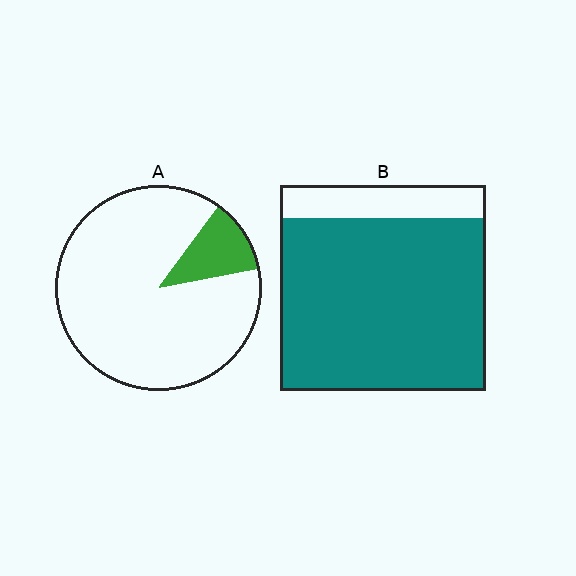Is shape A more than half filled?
No.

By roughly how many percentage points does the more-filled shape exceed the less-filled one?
By roughly 70 percentage points (B over A).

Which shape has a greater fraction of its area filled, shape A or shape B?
Shape B.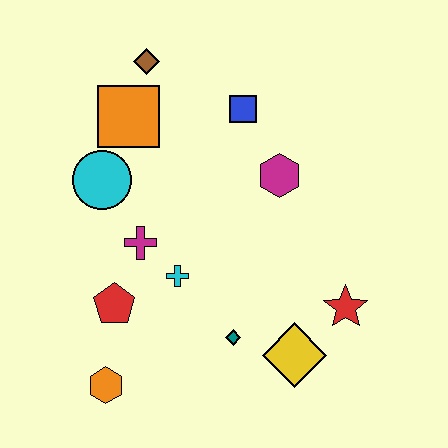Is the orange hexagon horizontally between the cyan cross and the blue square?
No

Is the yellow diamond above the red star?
No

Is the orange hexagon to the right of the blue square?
No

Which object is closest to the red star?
The yellow diamond is closest to the red star.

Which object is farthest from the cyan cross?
The brown diamond is farthest from the cyan cross.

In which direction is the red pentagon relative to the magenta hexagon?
The red pentagon is to the left of the magenta hexagon.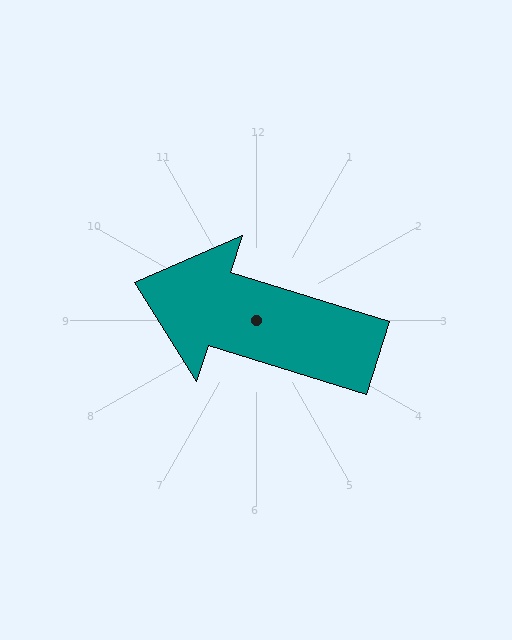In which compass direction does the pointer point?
West.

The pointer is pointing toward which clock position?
Roughly 10 o'clock.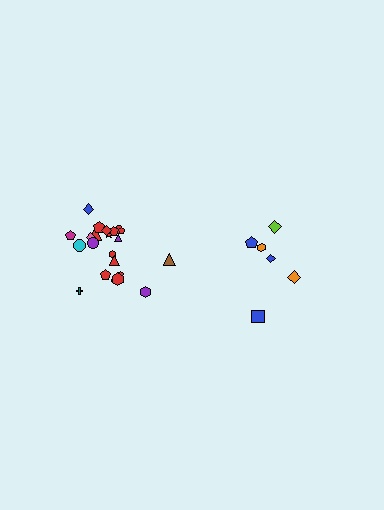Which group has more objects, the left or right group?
The left group.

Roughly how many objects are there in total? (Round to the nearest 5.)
Roughly 30 objects in total.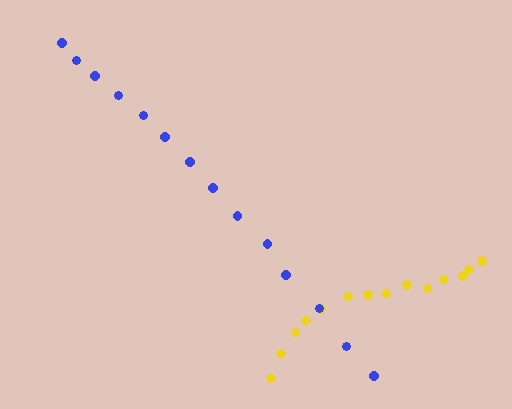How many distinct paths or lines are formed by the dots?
There are 2 distinct paths.